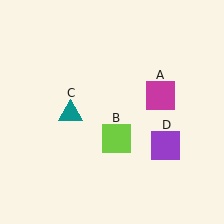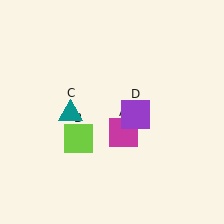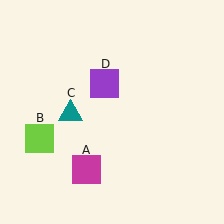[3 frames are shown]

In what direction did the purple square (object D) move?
The purple square (object D) moved up and to the left.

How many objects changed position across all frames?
3 objects changed position: magenta square (object A), lime square (object B), purple square (object D).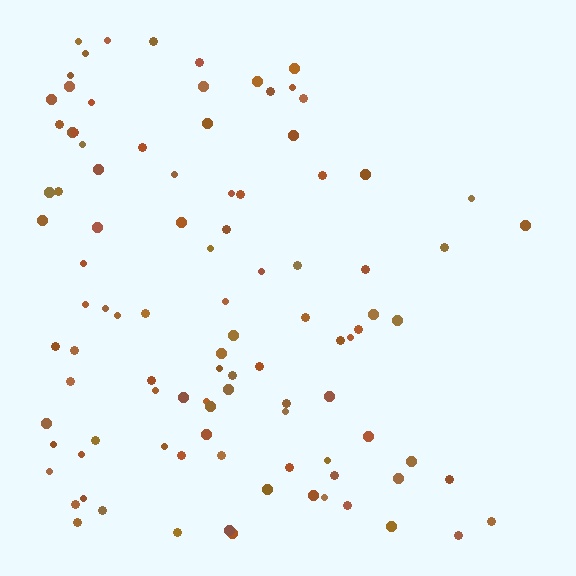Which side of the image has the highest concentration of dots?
The left.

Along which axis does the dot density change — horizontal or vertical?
Horizontal.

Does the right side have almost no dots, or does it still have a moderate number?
Still a moderate number, just noticeably fewer than the left.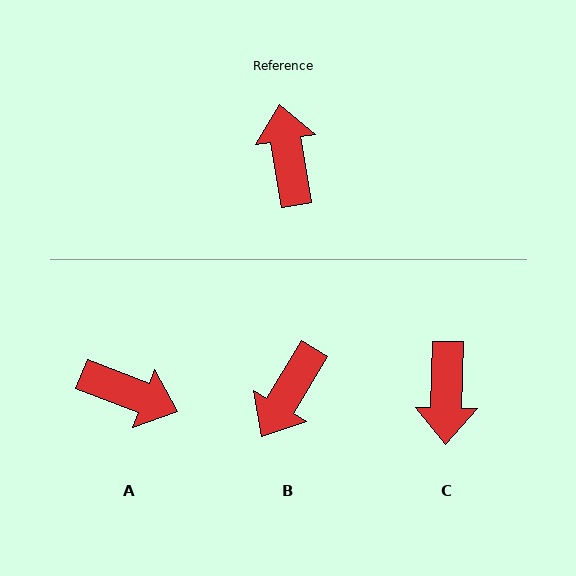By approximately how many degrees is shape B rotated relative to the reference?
Approximately 139 degrees counter-clockwise.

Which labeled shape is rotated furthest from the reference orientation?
C, about 169 degrees away.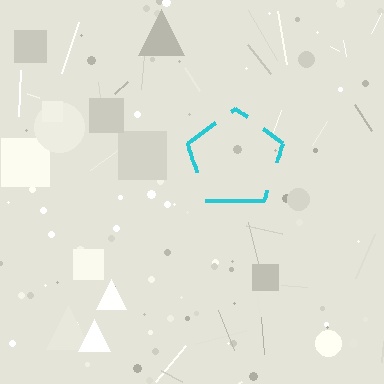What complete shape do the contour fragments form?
The contour fragments form a pentagon.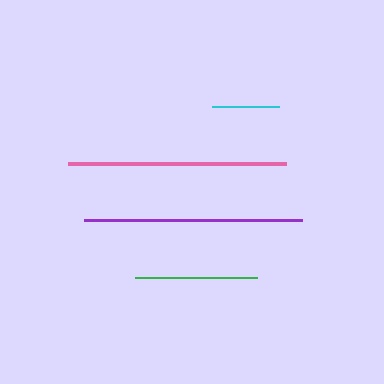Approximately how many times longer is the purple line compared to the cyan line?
The purple line is approximately 3.3 times the length of the cyan line.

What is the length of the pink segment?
The pink segment is approximately 218 pixels long.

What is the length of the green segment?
The green segment is approximately 122 pixels long.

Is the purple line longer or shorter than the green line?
The purple line is longer than the green line.